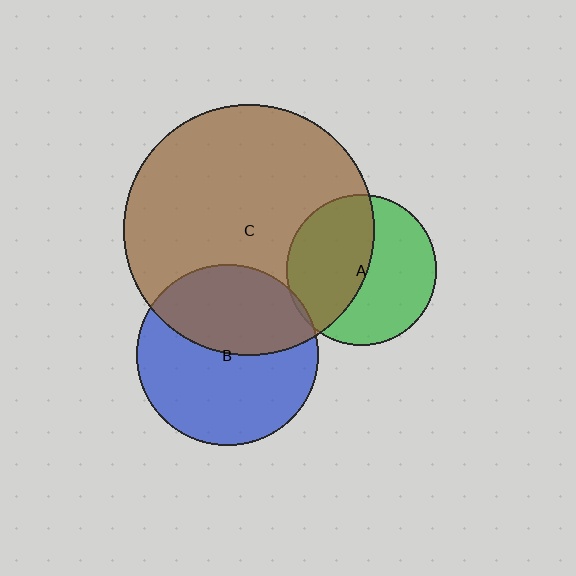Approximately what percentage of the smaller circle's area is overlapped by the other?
Approximately 50%.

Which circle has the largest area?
Circle C (brown).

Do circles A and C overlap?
Yes.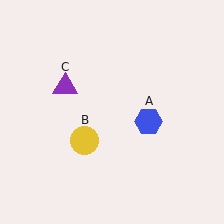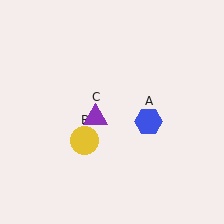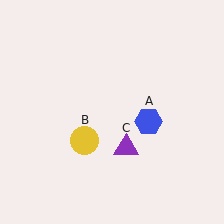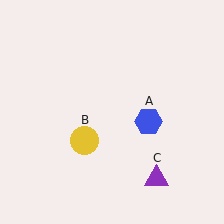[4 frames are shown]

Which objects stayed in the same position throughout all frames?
Blue hexagon (object A) and yellow circle (object B) remained stationary.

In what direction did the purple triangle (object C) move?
The purple triangle (object C) moved down and to the right.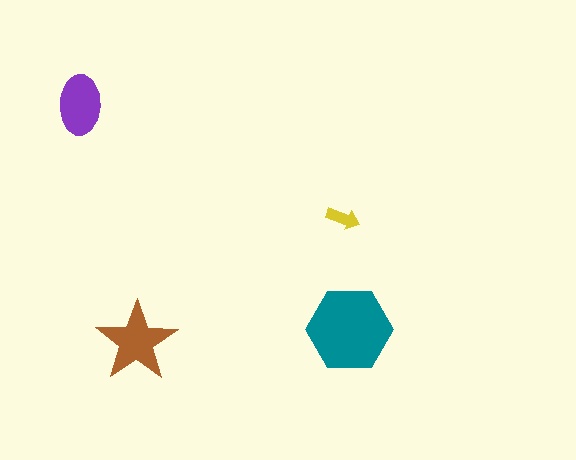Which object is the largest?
The teal hexagon.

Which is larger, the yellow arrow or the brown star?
The brown star.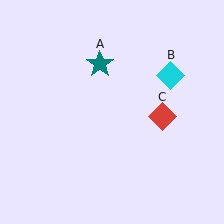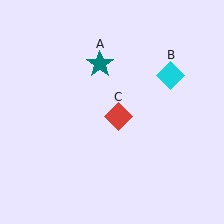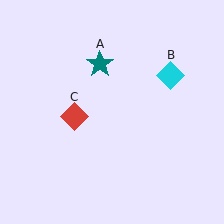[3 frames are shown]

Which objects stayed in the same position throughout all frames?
Teal star (object A) and cyan diamond (object B) remained stationary.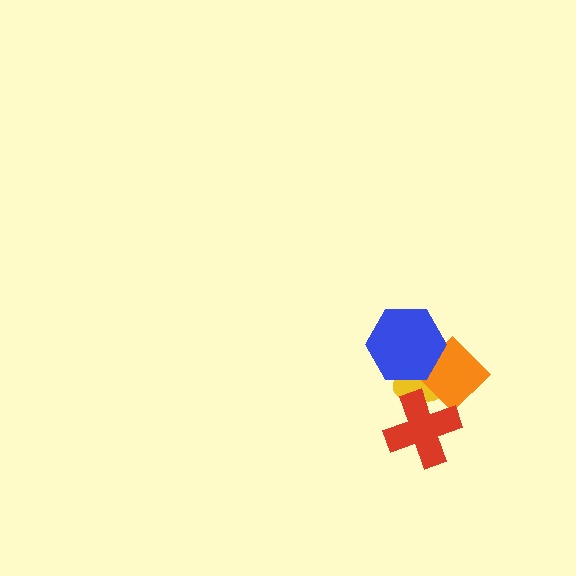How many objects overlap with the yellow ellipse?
3 objects overlap with the yellow ellipse.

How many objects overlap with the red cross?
2 objects overlap with the red cross.